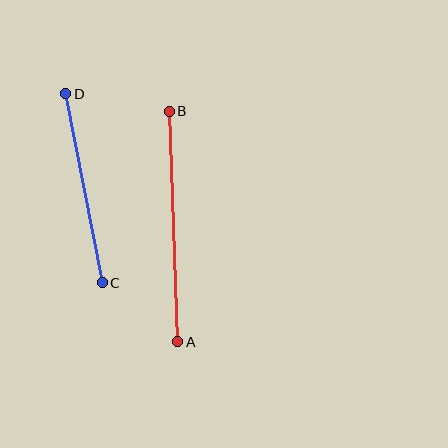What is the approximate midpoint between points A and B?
The midpoint is at approximately (173, 226) pixels.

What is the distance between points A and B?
The distance is approximately 230 pixels.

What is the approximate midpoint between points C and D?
The midpoint is at approximately (84, 188) pixels.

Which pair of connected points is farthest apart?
Points A and B are farthest apart.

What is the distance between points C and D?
The distance is approximately 193 pixels.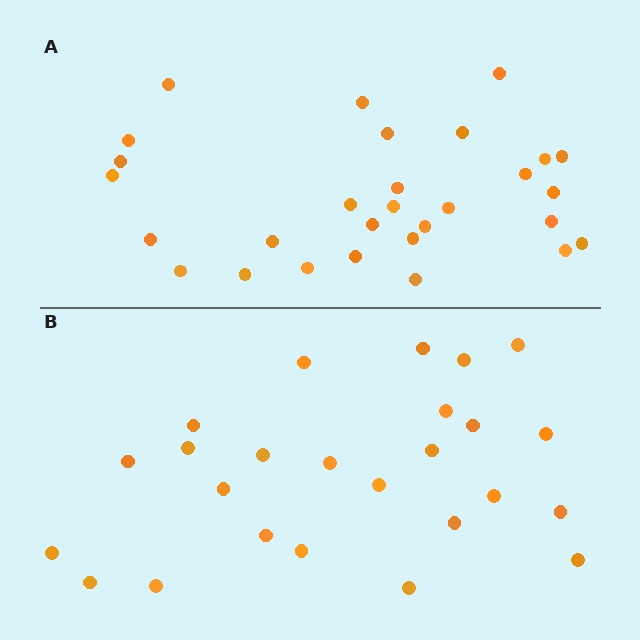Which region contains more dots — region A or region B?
Region A (the top region) has more dots.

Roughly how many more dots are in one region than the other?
Region A has about 4 more dots than region B.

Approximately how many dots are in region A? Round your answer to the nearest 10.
About 30 dots. (The exact count is 29, which rounds to 30.)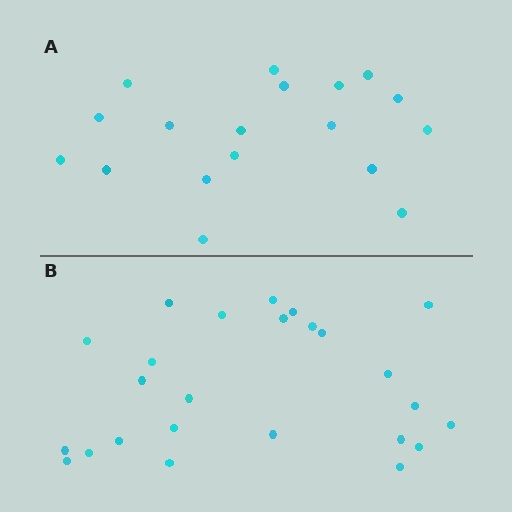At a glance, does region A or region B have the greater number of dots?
Region B (the bottom region) has more dots.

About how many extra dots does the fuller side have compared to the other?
Region B has roughly 8 or so more dots than region A.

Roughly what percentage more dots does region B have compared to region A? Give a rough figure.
About 40% more.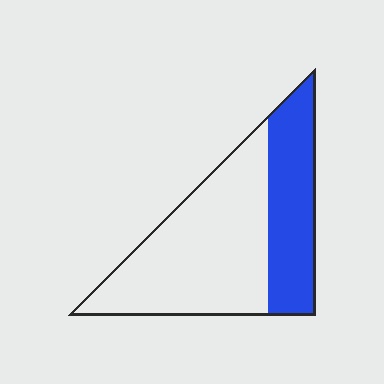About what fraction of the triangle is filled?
About one third (1/3).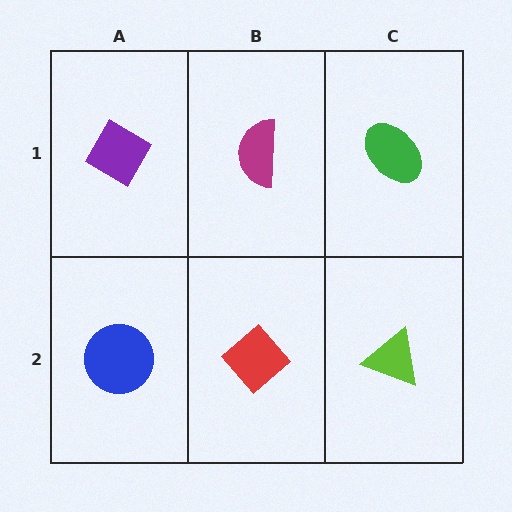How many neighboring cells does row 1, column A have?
2.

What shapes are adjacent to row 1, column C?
A lime triangle (row 2, column C), a magenta semicircle (row 1, column B).